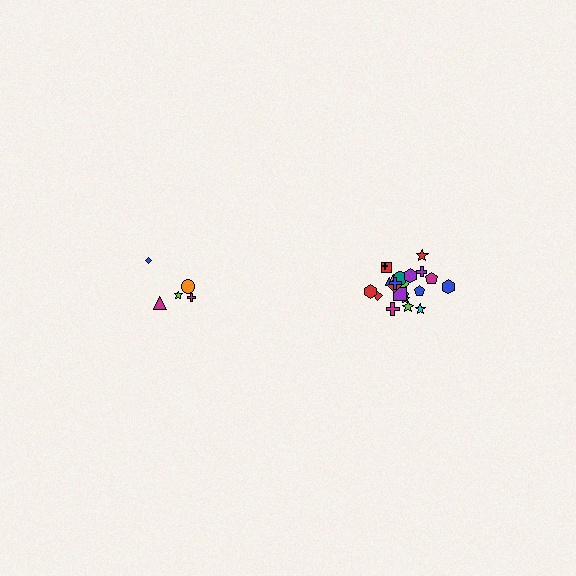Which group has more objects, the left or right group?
The right group.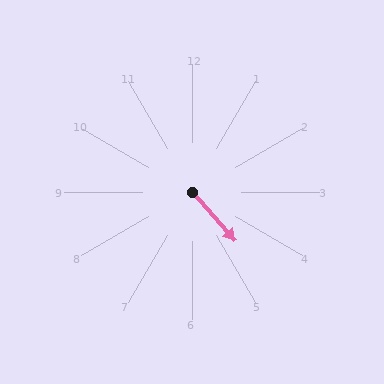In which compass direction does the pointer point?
Southeast.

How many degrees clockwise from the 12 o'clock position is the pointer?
Approximately 138 degrees.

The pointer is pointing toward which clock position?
Roughly 5 o'clock.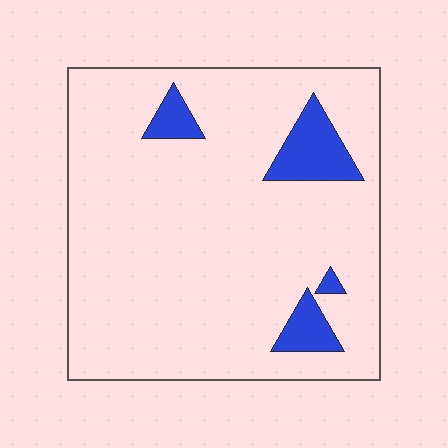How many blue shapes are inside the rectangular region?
4.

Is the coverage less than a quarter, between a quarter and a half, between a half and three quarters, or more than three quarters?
Less than a quarter.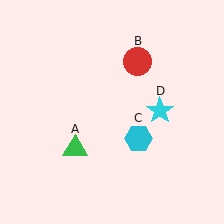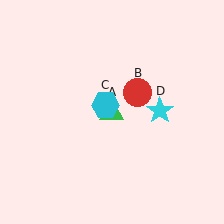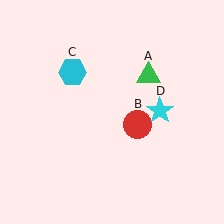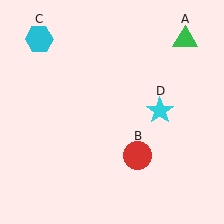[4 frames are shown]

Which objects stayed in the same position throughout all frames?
Cyan star (object D) remained stationary.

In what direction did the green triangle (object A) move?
The green triangle (object A) moved up and to the right.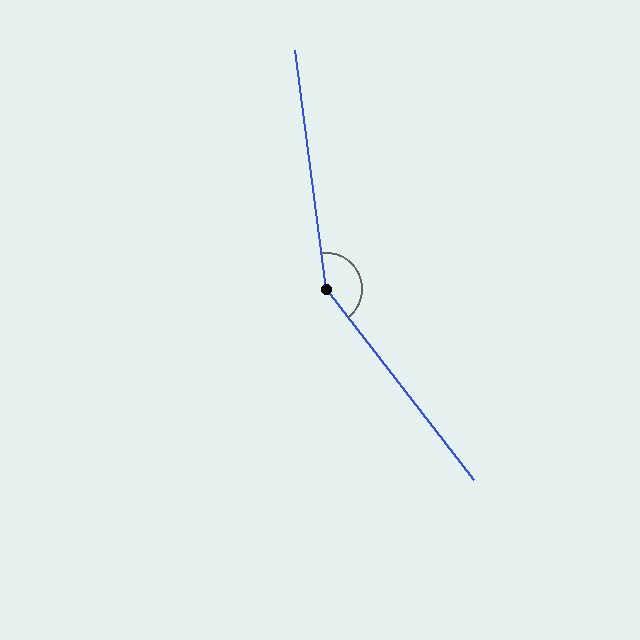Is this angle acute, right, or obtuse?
It is obtuse.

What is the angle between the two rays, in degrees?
Approximately 149 degrees.